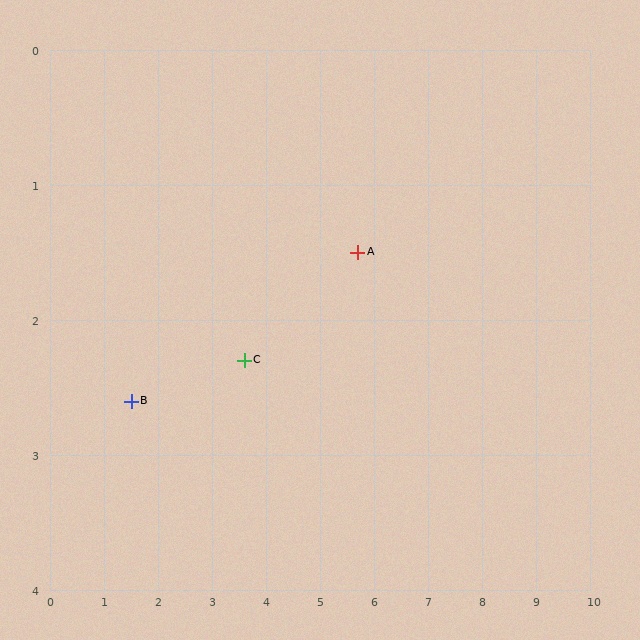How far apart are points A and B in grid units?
Points A and B are about 4.3 grid units apart.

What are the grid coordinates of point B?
Point B is at approximately (1.5, 2.6).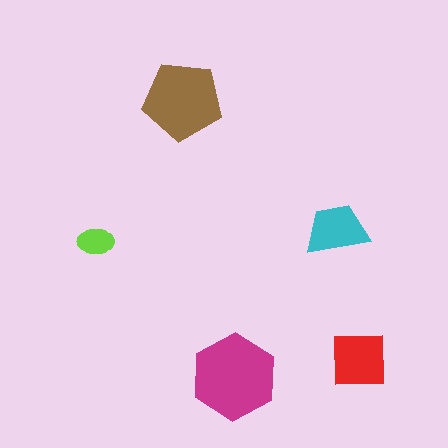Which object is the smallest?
The lime ellipse.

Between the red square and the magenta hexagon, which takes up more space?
The magenta hexagon.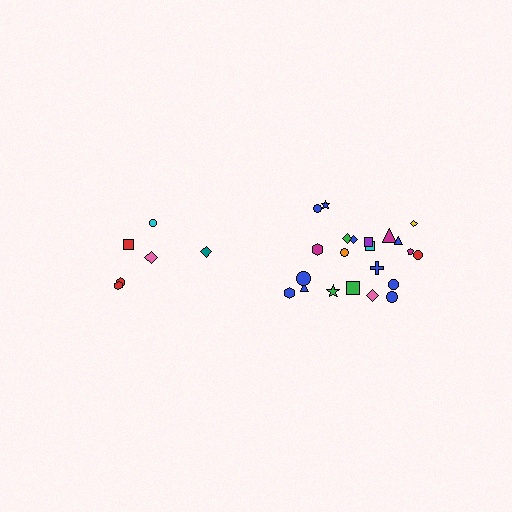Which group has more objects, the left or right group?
The right group.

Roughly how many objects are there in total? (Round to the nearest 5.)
Roughly 30 objects in total.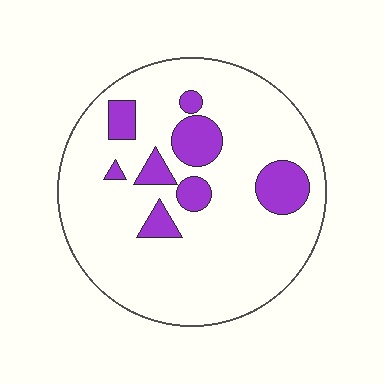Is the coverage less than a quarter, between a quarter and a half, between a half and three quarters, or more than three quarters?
Less than a quarter.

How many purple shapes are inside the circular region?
8.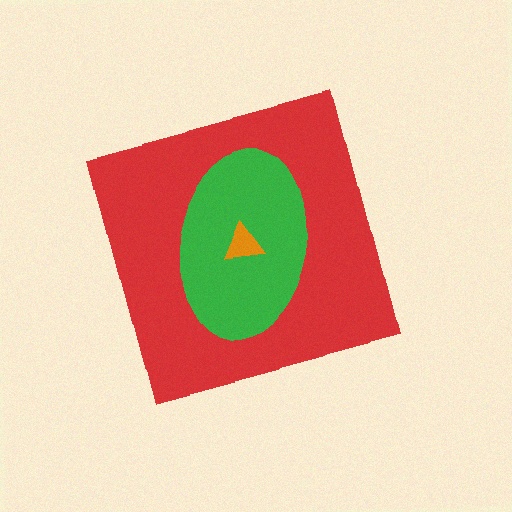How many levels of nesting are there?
3.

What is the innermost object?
The orange triangle.